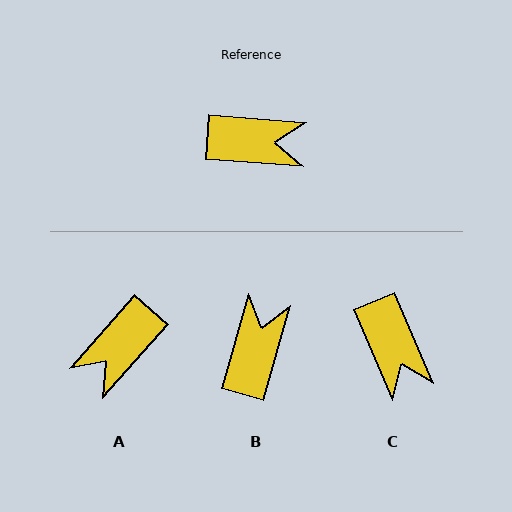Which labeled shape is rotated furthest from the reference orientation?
A, about 127 degrees away.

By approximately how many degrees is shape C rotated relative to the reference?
Approximately 63 degrees clockwise.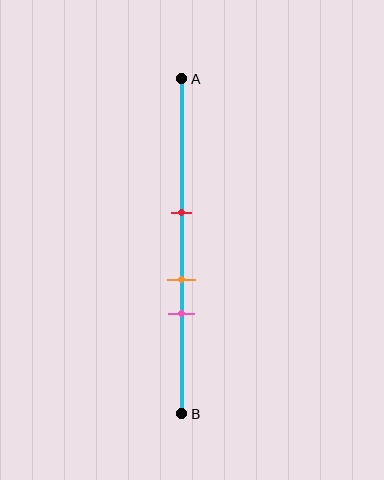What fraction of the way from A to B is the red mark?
The red mark is approximately 40% (0.4) of the way from A to B.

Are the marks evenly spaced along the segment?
Yes, the marks are approximately evenly spaced.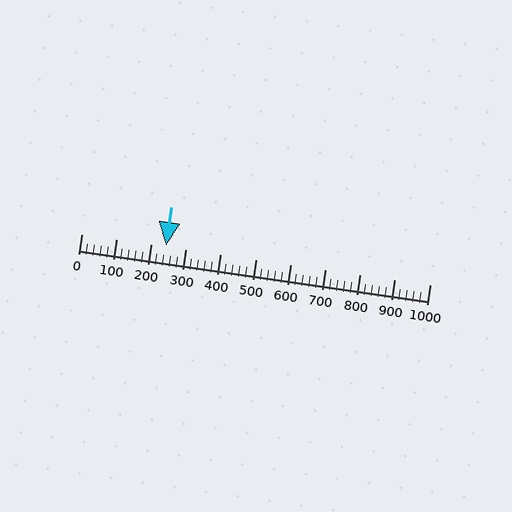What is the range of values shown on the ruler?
The ruler shows values from 0 to 1000.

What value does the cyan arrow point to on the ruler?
The cyan arrow points to approximately 244.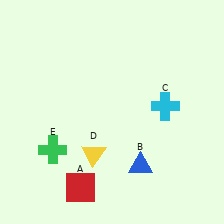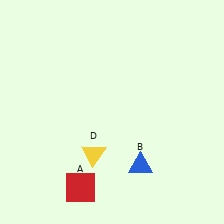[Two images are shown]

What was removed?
The green cross (E), the cyan cross (C) were removed in Image 2.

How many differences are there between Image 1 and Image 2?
There are 2 differences between the two images.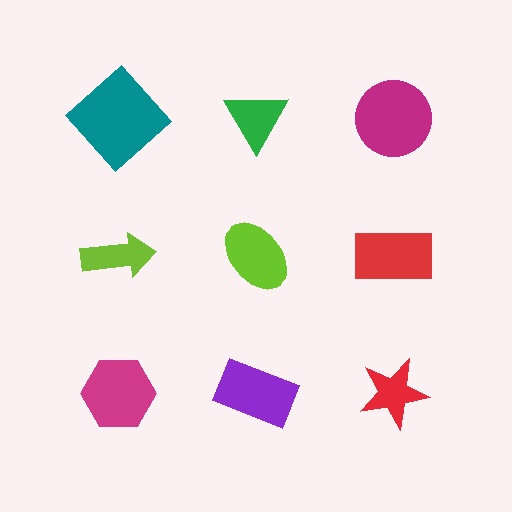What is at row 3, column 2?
A purple rectangle.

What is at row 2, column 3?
A red rectangle.